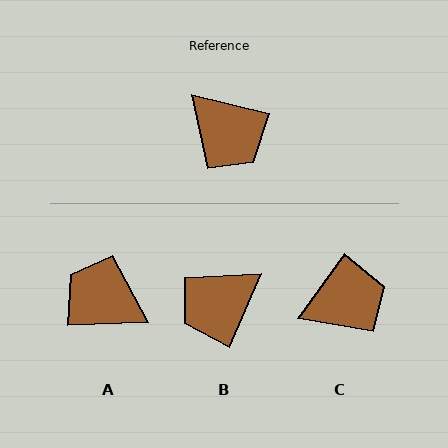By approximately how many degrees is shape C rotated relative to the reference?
Approximately 68 degrees counter-clockwise.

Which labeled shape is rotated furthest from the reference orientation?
A, about 165 degrees away.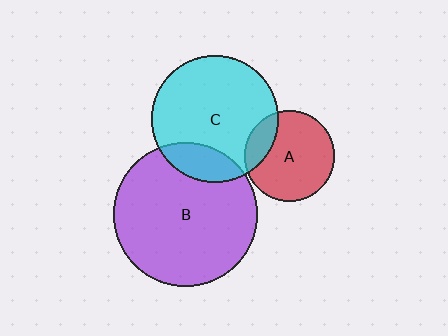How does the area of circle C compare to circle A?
Approximately 2.0 times.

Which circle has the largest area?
Circle B (purple).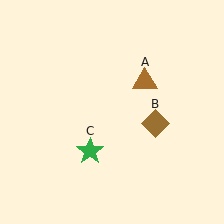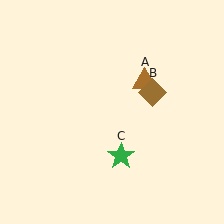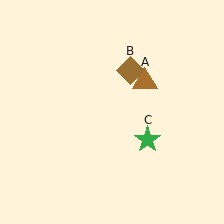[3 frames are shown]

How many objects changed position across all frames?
2 objects changed position: brown diamond (object B), green star (object C).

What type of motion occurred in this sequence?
The brown diamond (object B), green star (object C) rotated counterclockwise around the center of the scene.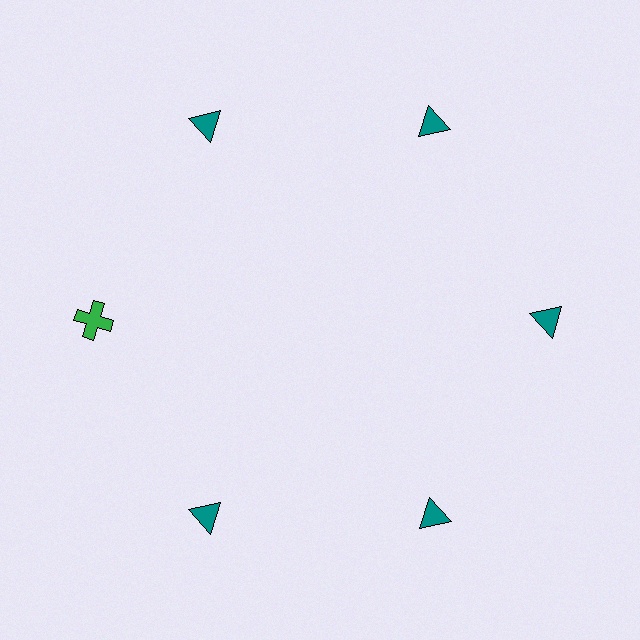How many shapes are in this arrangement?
There are 6 shapes arranged in a ring pattern.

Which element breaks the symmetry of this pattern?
The green cross at roughly the 9 o'clock position breaks the symmetry. All other shapes are teal triangles.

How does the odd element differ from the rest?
It differs in both color (green instead of teal) and shape (cross instead of triangle).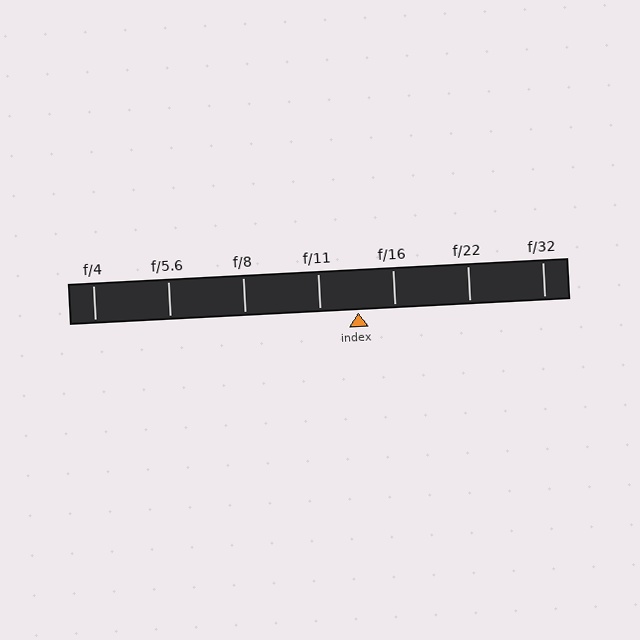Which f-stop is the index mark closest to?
The index mark is closest to f/16.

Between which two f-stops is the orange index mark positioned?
The index mark is between f/11 and f/16.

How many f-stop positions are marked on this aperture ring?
There are 7 f-stop positions marked.